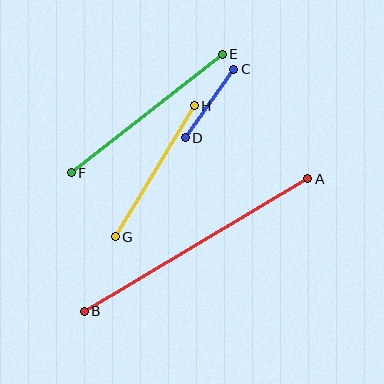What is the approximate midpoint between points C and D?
The midpoint is at approximately (209, 103) pixels.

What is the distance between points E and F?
The distance is approximately 192 pixels.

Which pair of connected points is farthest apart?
Points A and B are farthest apart.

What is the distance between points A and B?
The distance is approximately 260 pixels.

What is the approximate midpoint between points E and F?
The midpoint is at approximately (147, 114) pixels.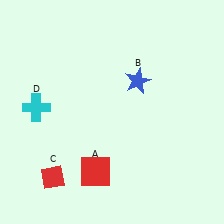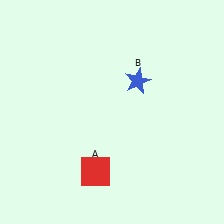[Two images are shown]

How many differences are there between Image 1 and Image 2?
There are 2 differences between the two images.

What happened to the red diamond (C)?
The red diamond (C) was removed in Image 2. It was in the bottom-left area of Image 1.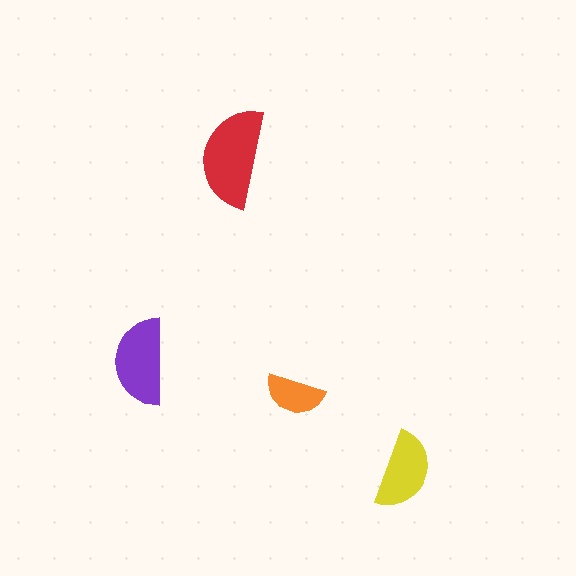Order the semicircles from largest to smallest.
the red one, the purple one, the yellow one, the orange one.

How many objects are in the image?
There are 4 objects in the image.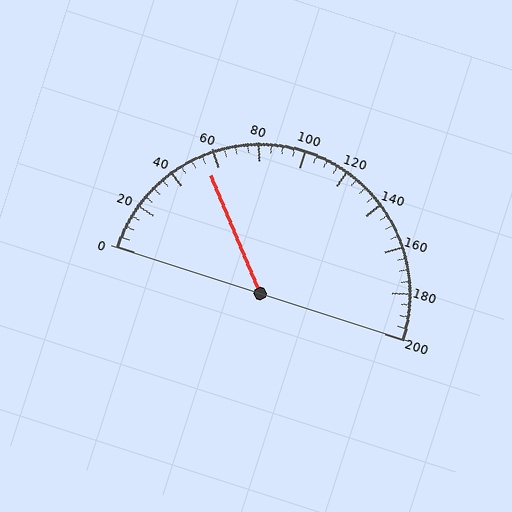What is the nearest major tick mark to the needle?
The nearest major tick mark is 60.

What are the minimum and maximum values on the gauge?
The gauge ranges from 0 to 200.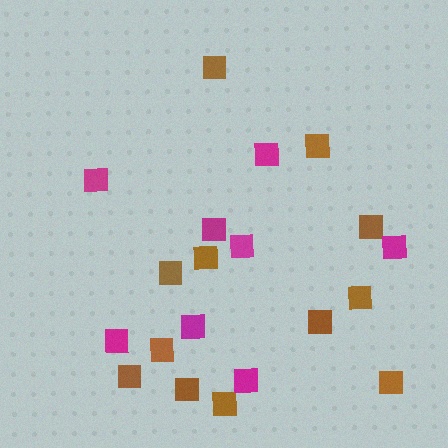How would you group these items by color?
There are 2 groups: one group of brown squares (12) and one group of magenta squares (8).